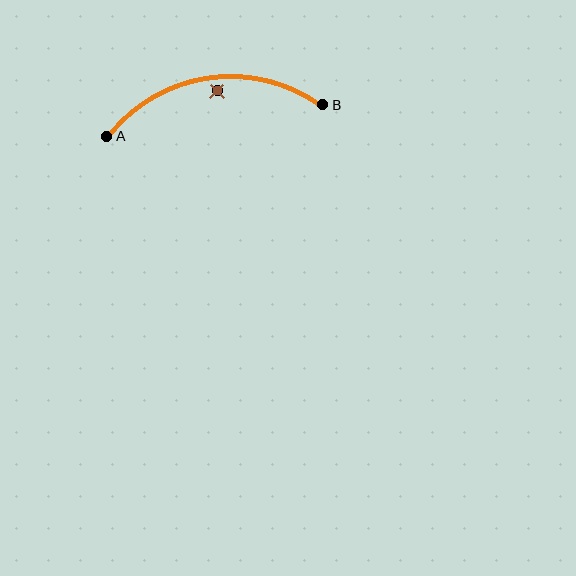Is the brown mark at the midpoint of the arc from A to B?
No — the brown mark does not lie on the arc at all. It sits slightly inside the curve.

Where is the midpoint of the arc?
The arc midpoint is the point on the curve farthest from the straight line joining A and B. It sits above that line.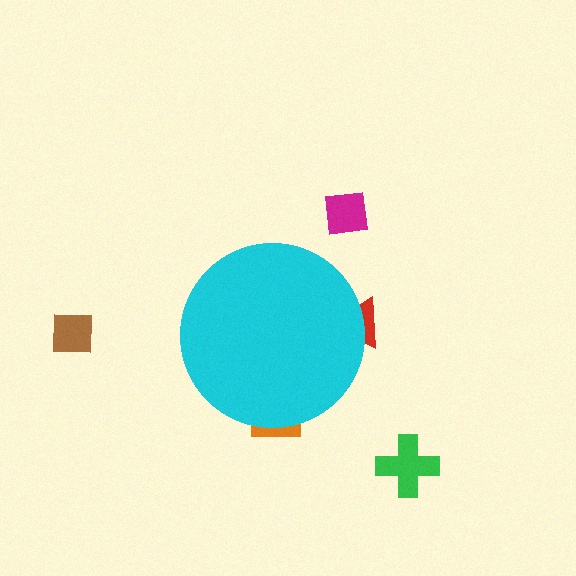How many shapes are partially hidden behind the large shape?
2 shapes are partially hidden.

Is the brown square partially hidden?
No, the brown square is fully visible.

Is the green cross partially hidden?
No, the green cross is fully visible.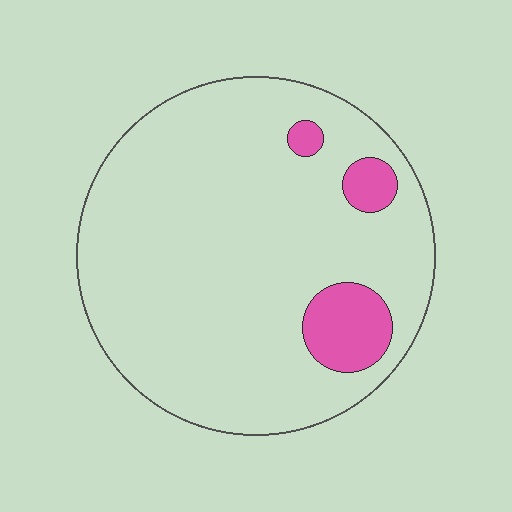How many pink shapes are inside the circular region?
3.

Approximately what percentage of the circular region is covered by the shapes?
Approximately 10%.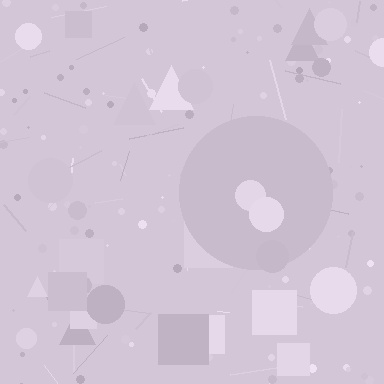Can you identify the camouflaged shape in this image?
The camouflaged shape is a circle.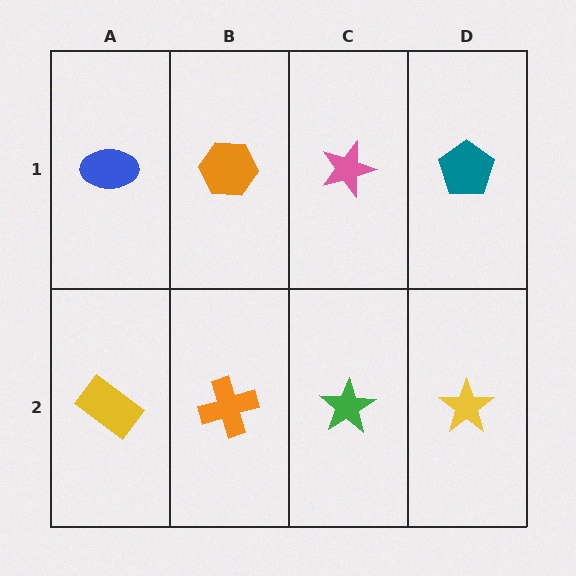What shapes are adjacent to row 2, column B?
An orange hexagon (row 1, column B), a yellow rectangle (row 2, column A), a green star (row 2, column C).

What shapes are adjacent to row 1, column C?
A green star (row 2, column C), an orange hexagon (row 1, column B), a teal pentagon (row 1, column D).